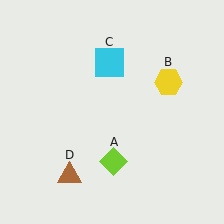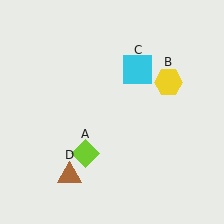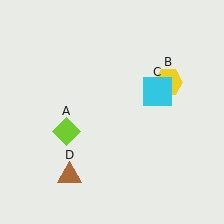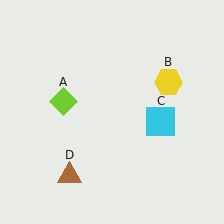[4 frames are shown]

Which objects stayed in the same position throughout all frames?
Yellow hexagon (object B) and brown triangle (object D) remained stationary.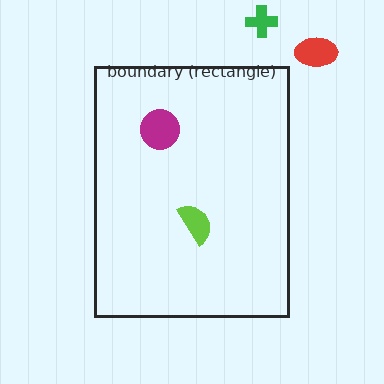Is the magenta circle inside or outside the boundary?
Inside.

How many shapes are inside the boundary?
2 inside, 2 outside.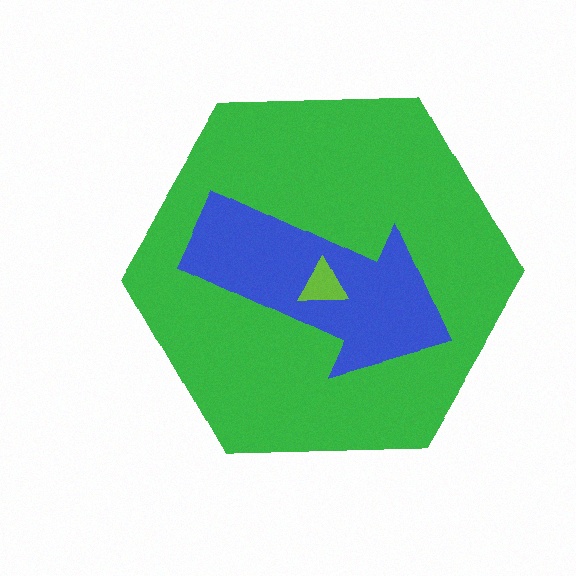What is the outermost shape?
The green hexagon.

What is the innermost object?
The lime triangle.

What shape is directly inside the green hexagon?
The blue arrow.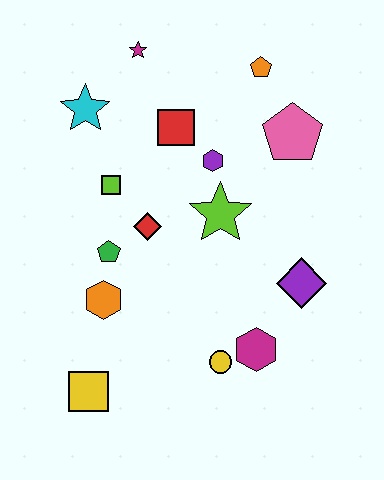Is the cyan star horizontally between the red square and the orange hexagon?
No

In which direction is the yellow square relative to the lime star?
The yellow square is below the lime star.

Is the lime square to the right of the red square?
No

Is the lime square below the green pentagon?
No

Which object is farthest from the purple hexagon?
The yellow square is farthest from the purple hexagon.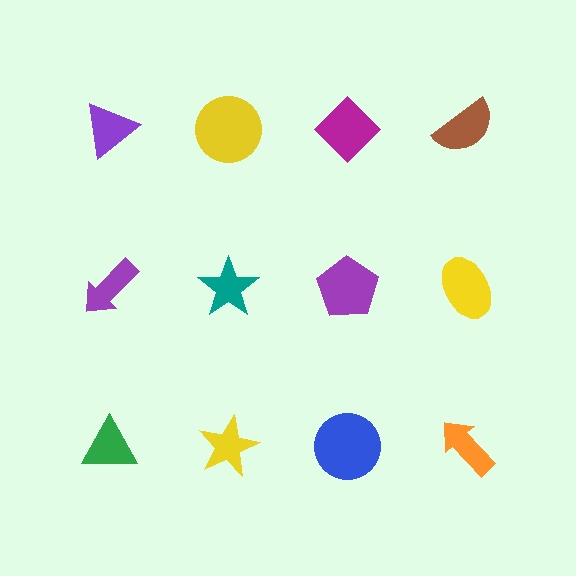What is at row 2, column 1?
A purple arrow.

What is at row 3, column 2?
A yellow star.